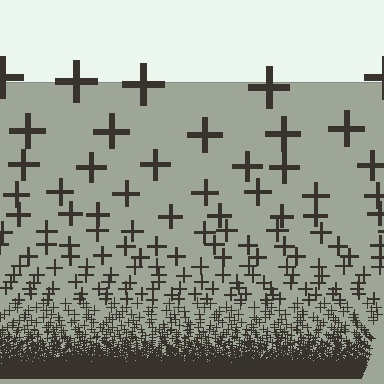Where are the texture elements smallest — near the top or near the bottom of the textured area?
Near the bottom.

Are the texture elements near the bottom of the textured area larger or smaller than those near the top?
Smaller. The gradient is inverted — elements near the bottom are smaller and denser.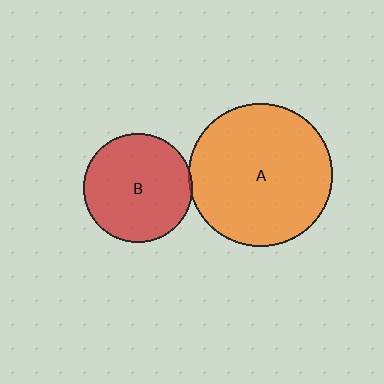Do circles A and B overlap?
Yes.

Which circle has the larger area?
Circle A (orange).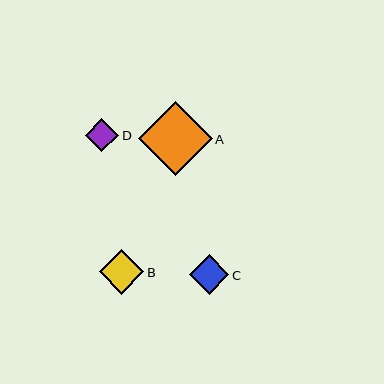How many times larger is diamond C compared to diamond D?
Diamond C is approximately 1.2 times the size of diamond D.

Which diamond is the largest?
Diamond A is the largest with a size of approximately 74 pixels.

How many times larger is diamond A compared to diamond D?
Diamond A is approximately 2.2 times the size of diamond D.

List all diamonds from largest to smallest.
From largest to smallest: A, B, C, D.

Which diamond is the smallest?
Diamond D is the smallest with a size of approximately 33 pixels.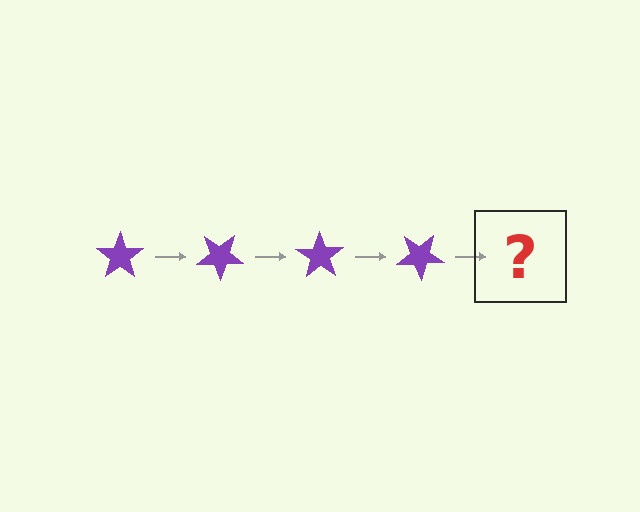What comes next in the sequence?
The next element should be a purple star rotated 140 degrees.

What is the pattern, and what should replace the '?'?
The pattern is that the star rotates 35 degrees each step. The '?' should be a purple star rotated 140 degrees.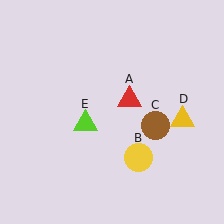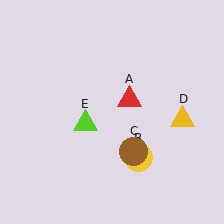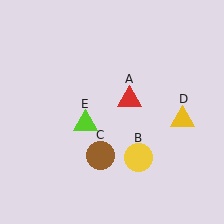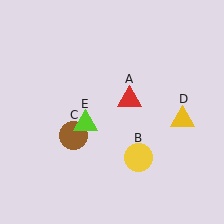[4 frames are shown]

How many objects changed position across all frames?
1 object changed position: brown circle (object C).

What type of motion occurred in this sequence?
The brown circle (object C) rotated clockwise around the center of the scene.